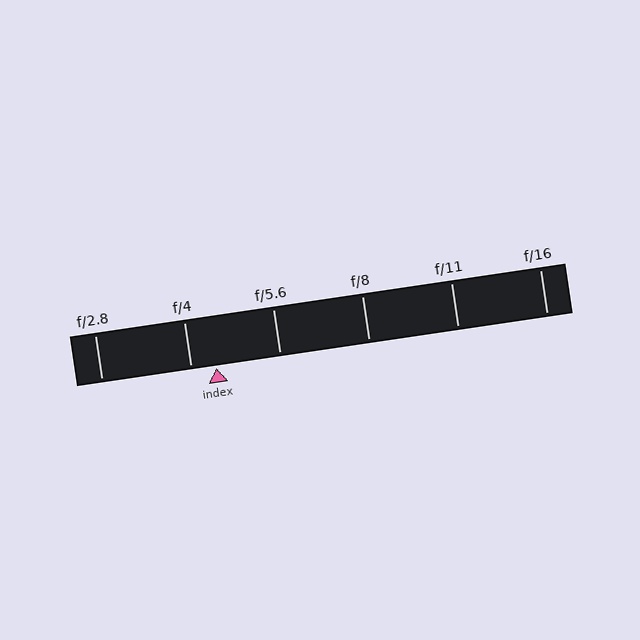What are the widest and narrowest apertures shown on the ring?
The widest aperture shown is f/2.8 and the narrowest is f/16.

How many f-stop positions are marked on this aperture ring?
There are 6 f-stop positions marked.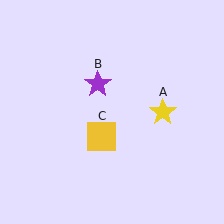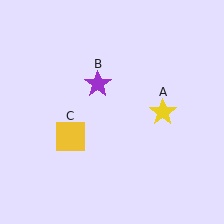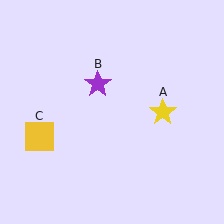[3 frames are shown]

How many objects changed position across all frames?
1 object changed position: yellow square (object C).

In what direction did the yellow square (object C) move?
The yellow square (object C) moved left.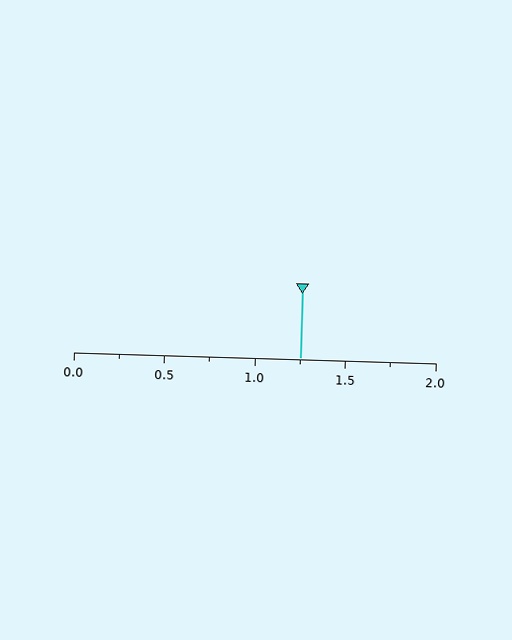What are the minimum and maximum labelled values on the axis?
The axis runs from 0.0 to 2.0.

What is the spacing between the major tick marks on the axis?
The major ticks are spaced 0.5 apart.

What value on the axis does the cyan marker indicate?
The marker indicates approximately 1.25.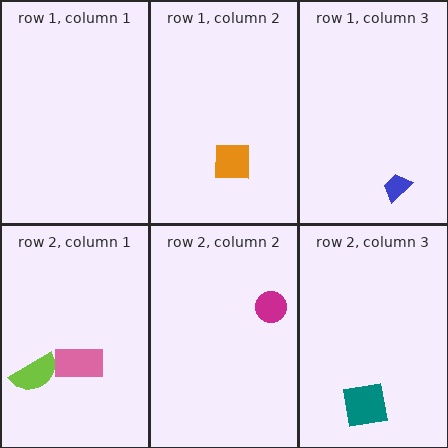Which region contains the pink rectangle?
The row 2, column 1 region.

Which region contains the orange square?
The row 1, column 2 region.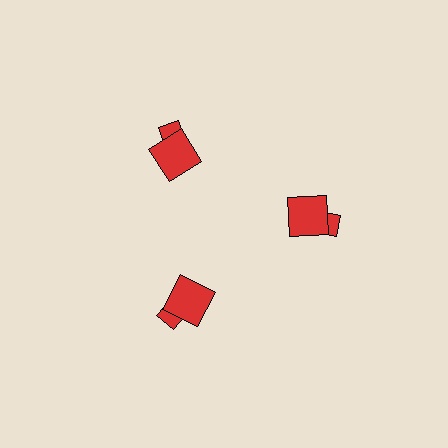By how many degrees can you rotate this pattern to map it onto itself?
The pattern maps onto itself every 120 degrees of rotation.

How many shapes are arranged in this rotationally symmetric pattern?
There are 6 shapes, arranged in 3 groups of 2.